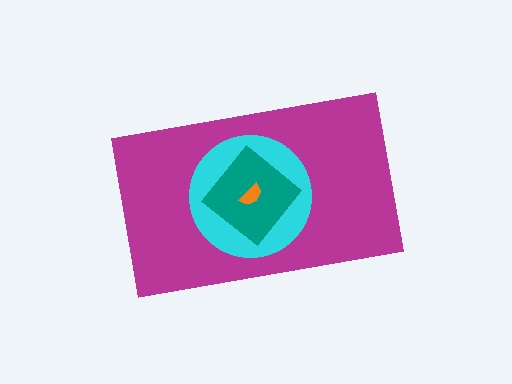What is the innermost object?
The orange semicircle.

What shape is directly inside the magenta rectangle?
The cyan circle.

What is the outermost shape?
The magenta rectangle.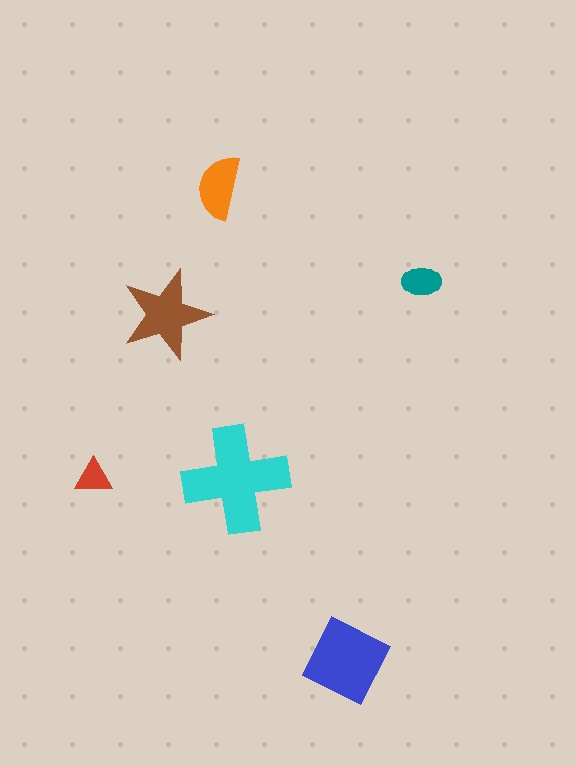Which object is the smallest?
The red triangle.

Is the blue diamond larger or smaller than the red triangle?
Larger.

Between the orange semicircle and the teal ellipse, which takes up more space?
The orange semicircle.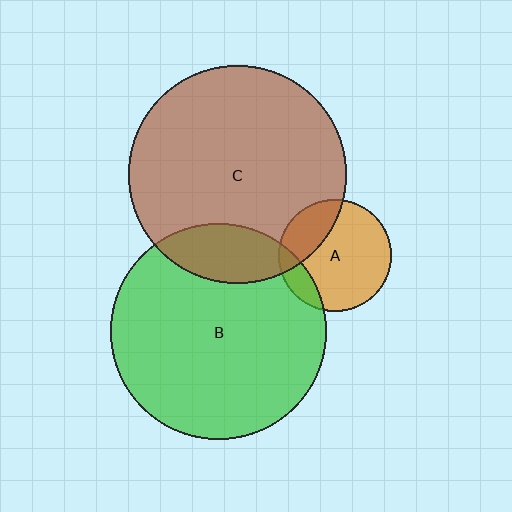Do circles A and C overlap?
Yes.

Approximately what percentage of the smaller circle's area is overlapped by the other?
Approximately 25%.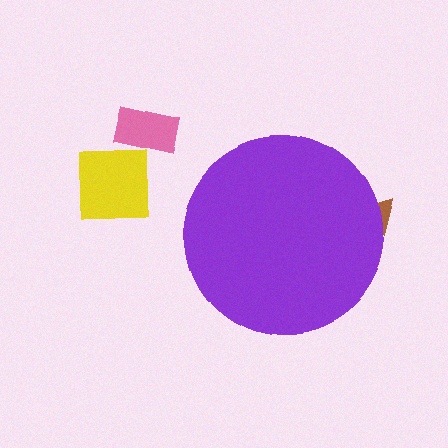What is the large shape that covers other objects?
A purple circle.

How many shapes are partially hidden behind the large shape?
1 shape is partially hidden.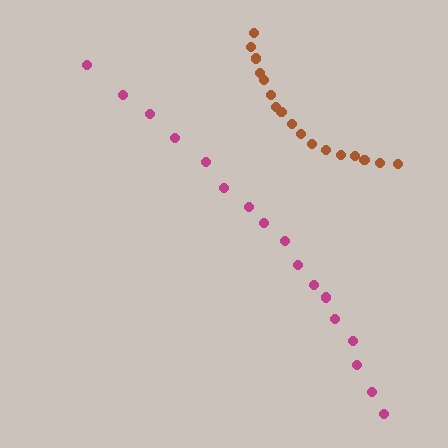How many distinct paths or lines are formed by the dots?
There are 2 distinct paths.